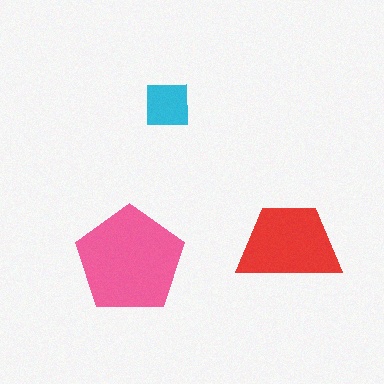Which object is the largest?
The pink pentagon.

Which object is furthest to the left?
The pink pentagon is leftmost.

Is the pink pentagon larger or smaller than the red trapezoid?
Larger.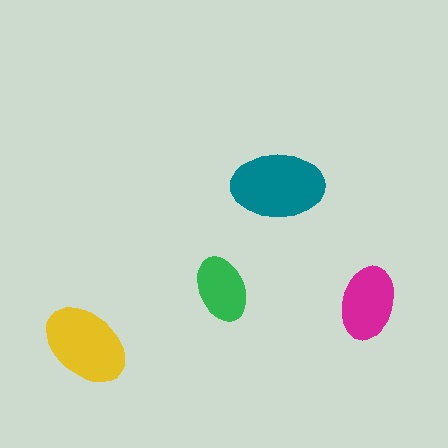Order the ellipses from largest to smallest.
the teal one, the yellow one, the magenta one, the green one.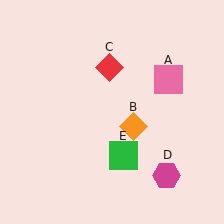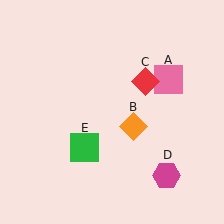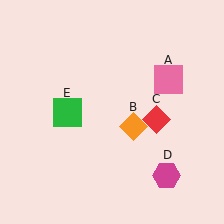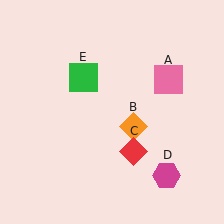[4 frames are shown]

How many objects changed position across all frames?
2 objects changed position: red diamond (object C), green square (object E).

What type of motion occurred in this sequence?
The red diamond (object C), green square (object E) rotated clockwise around the center of the scene.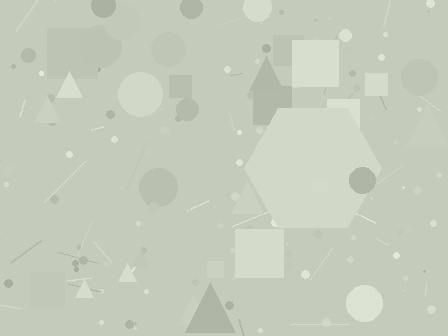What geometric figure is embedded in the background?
A hexagon is embedded in the background.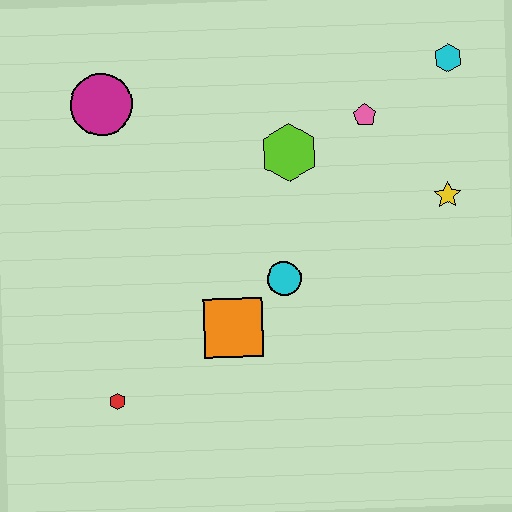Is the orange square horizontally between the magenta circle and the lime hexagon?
Yes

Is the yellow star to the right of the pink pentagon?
Yes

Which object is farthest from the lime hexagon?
The red hexagon is farthest from the lime hexagon.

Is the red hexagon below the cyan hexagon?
Yes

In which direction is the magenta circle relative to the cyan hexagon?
The magenta circle is to the left of the cyan hexagon.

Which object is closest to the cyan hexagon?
The pink pentagon is closest to the cyan hexagon.